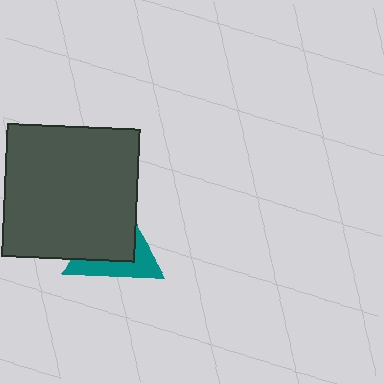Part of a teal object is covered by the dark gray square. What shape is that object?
It is a triangle.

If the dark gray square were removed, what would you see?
You would see the complete teal triangle.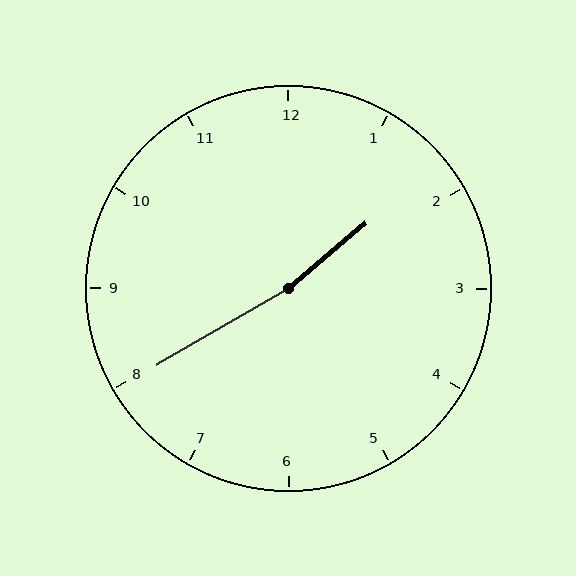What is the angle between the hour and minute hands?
Approximately 170 degrees.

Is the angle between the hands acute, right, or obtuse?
It is obtuse.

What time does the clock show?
1:40.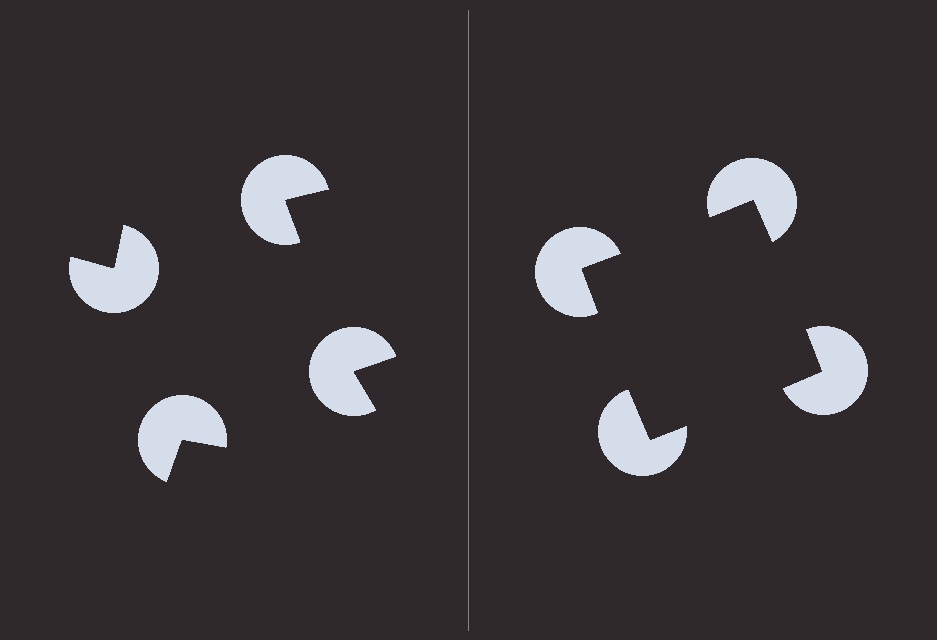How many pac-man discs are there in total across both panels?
8 — 4 on each side.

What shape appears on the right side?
An illusory square.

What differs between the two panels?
The pac-man discs are positioned identically on both sides; only the wedge orientations differ. On the right they align to a square; on the left they are misaligned.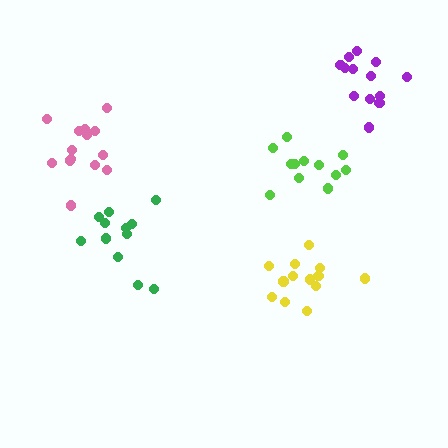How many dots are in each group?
Group 1: 12 dots, Group 2: 14 dots, Group 3: 12 dots, Group 4: 13 dots, Group 5: 13 dots (64 total).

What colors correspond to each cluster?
The clusters are colored: lime, pink, green, yellow, purple.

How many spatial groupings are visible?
There are 5 spatial groupings.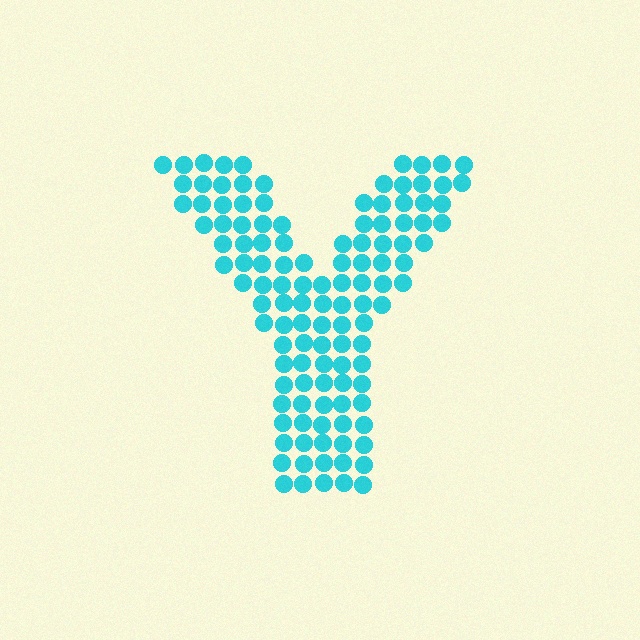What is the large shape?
The large shape is the letter Y.